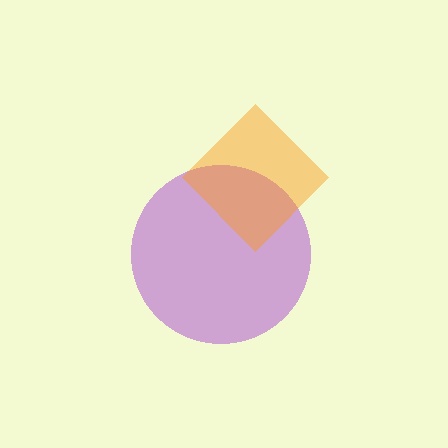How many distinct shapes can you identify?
There are 2 distinct shapes: a purple circle, an orange diamond.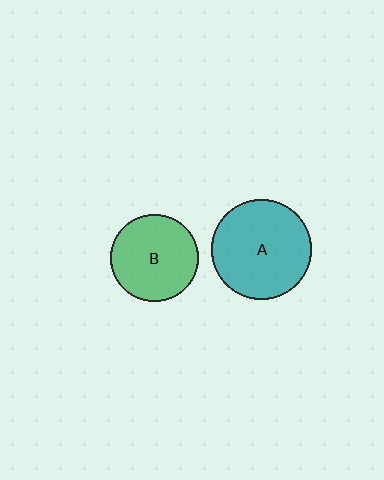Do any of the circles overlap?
No, none of the circles overlap.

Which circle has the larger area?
Circle A (teal).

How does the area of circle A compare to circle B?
Approximately 1.3 times.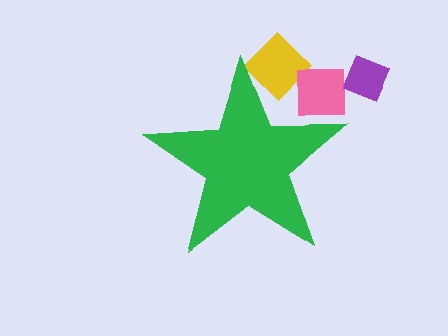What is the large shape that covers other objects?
A green star.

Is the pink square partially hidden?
Yes, the pink square is partially hidden behind the green star.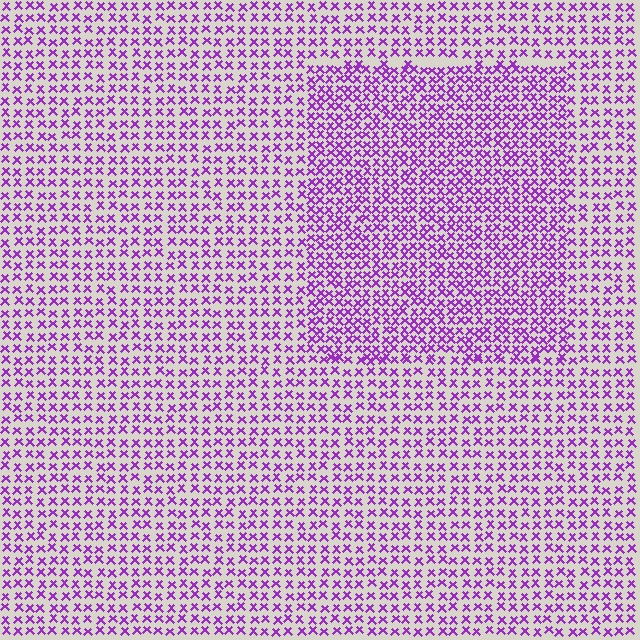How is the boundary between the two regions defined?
The boundary is defined by a change in element density (approximately 1.6x ratio). All elements are the same color, size, and shape.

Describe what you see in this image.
The image contains small purple elements arranged at two different densities. A rectangle-shaped region is visible where the elements are more densely packed than the surrounding area.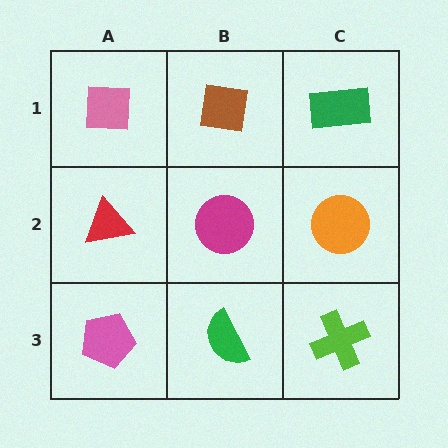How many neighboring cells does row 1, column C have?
2.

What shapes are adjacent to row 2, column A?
A pink square (row 1, column A), a pink pentagon (row 3, column A), a magenta circle (row 2, column B).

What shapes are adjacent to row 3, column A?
A red triangle (row 2, column A), a green semicircle (row 3, column B).